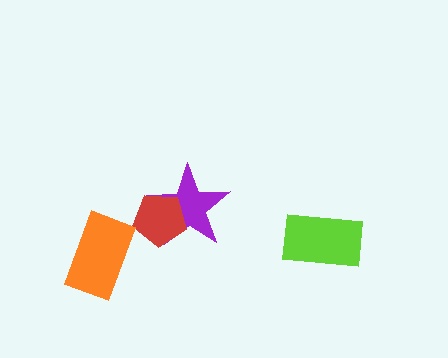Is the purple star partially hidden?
Yes, it is partially covered by another shape.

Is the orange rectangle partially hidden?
No, no other shape covers it.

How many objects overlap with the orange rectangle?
0 objects overlap with the orange rectangle.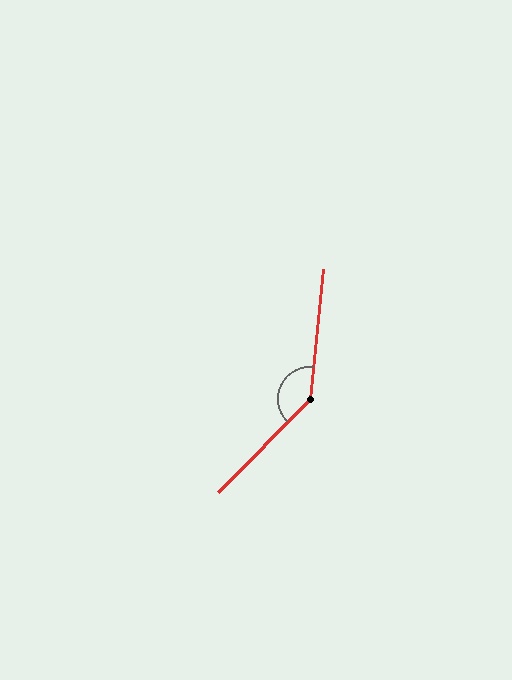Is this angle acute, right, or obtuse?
It is obtuse.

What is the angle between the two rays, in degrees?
Approximately 141 degrees.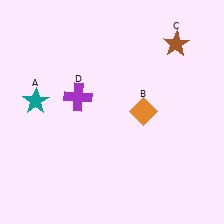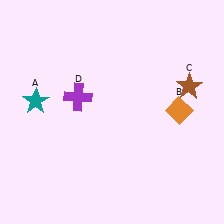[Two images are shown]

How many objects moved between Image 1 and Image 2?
2 objects moved between the two images.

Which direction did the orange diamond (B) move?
The orange diamond (B) moved right.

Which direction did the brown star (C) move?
The brown star (C) moved down.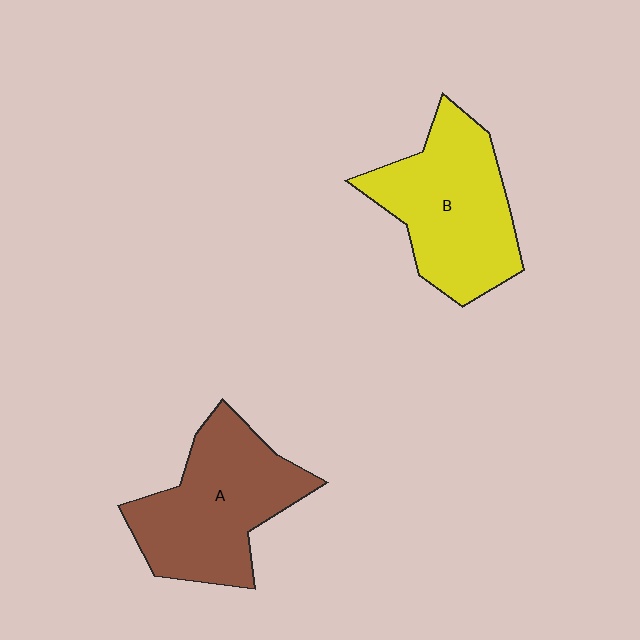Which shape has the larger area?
Shape A (brown).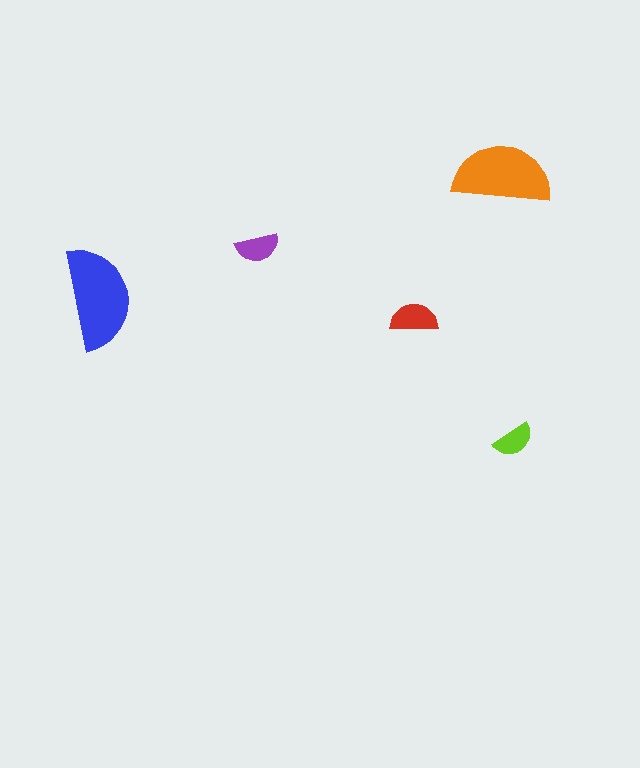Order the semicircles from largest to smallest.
the blue one, the orange one, the red one, the purple one, the lime one.